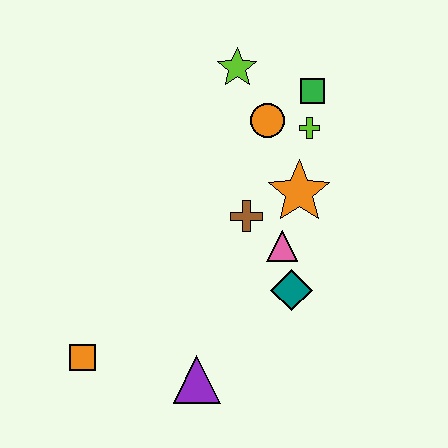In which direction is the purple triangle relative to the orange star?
The purple triangle is below the orange star.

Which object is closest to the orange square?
The purple triangle is closest to the orange square.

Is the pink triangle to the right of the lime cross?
No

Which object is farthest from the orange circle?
The orange square is farthest from the orange circle.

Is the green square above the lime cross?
Yes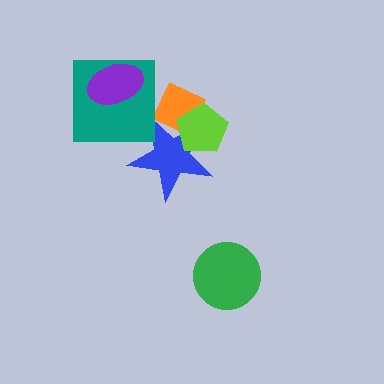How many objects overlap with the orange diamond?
2 objects overlap with the orange diamond.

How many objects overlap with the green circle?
0 objects overlap with the green circle.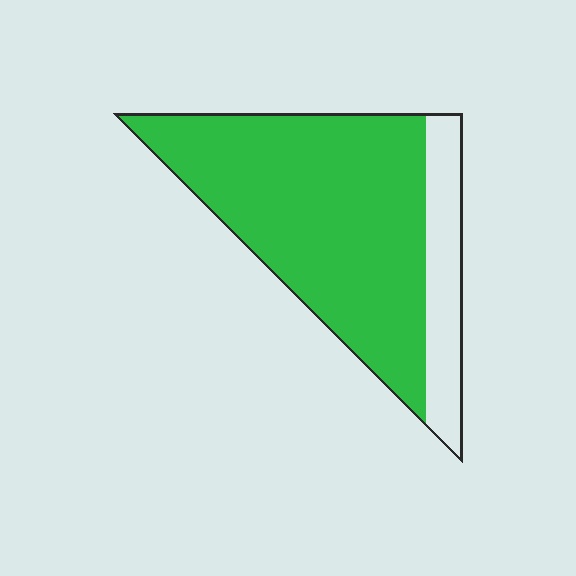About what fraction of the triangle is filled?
About four fifths (4/5).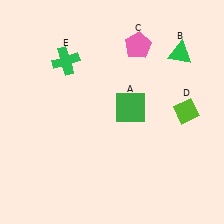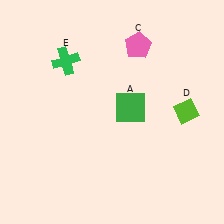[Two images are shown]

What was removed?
The green triangle (B) was removed in Image 2.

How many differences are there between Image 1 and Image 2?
There is 1 difference between the two images.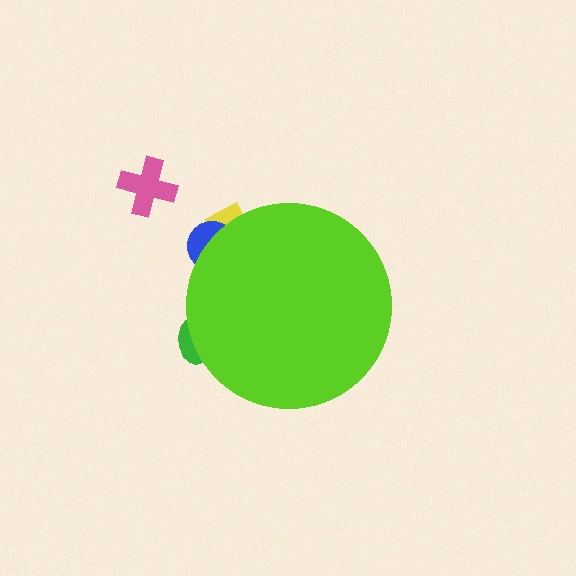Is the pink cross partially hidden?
No, the pink cross is fully visible.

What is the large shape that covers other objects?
A lime circle.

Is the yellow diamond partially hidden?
Yes, the yellow diamond is partially hidden behind the lime circle.